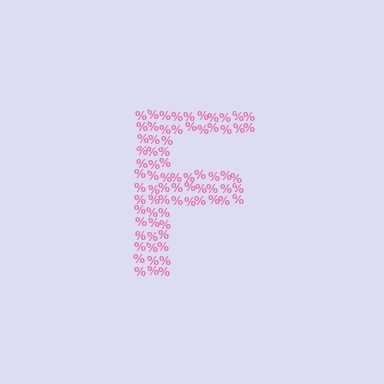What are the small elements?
The small elements are percent signs.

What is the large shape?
The large shape is the letter F.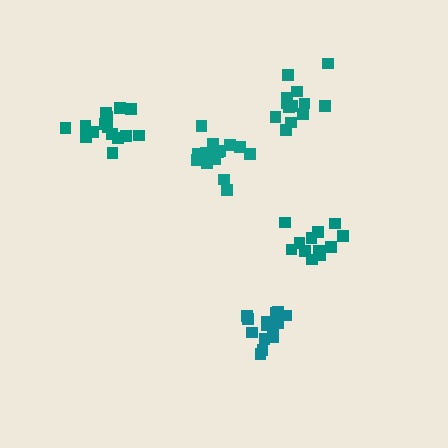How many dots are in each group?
Group 1: 15 dots, Group 2: 12 dots, Group 3: 15 dots, Group 4: 13 dots, Group 5: 15 dots (70 total).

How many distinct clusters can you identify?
There are 5 distinct clusters.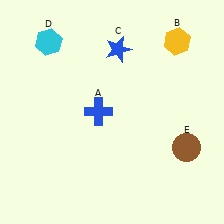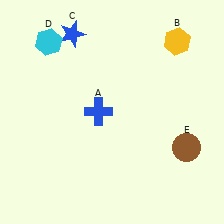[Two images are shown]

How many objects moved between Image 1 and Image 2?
1 object moved between the two images.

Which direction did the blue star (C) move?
The blue star (C) moved left.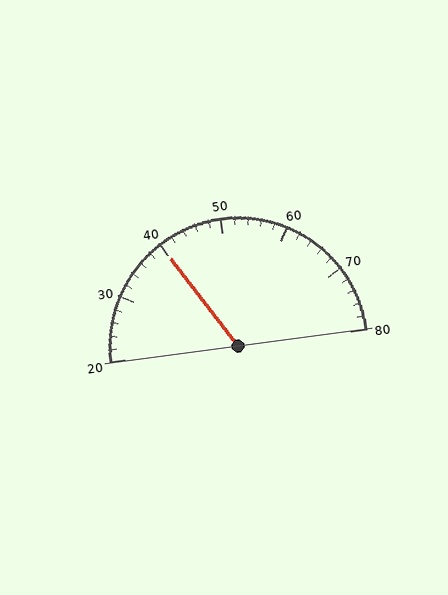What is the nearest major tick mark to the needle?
The nearest major tick mark is 40.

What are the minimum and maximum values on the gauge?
The gauge ranges from 20 to 80.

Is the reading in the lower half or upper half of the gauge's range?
The reading is in the lower half of the range (20 to 80).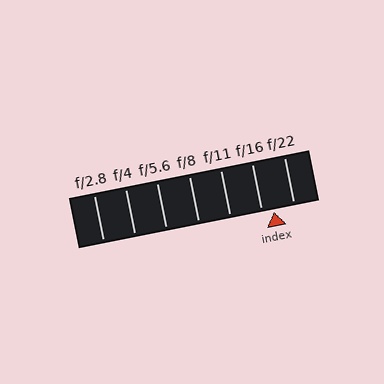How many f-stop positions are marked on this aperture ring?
There are 7 f-stop positions marked.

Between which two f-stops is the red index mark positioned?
The index mark is between f/16 and f/22.